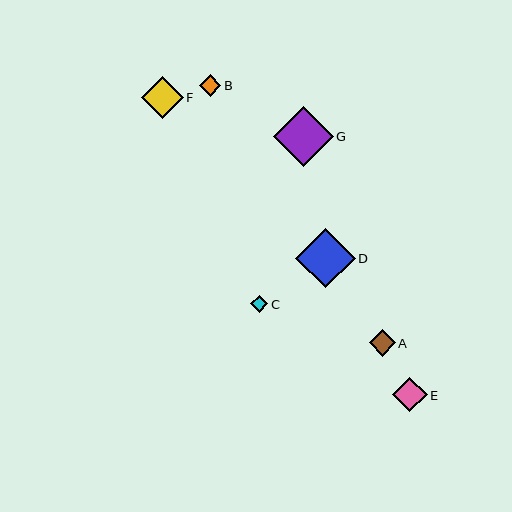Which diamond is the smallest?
Diamond C is the smallest with a size of approximately 17 pixels.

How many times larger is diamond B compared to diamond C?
Diamond B is approximately 1.3 times the size of diamond C.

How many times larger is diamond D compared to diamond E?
Diamond D is approximately 1.7 times the size of diamond E.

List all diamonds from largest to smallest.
From largest to smallest: G, D, F, E, A, B, C.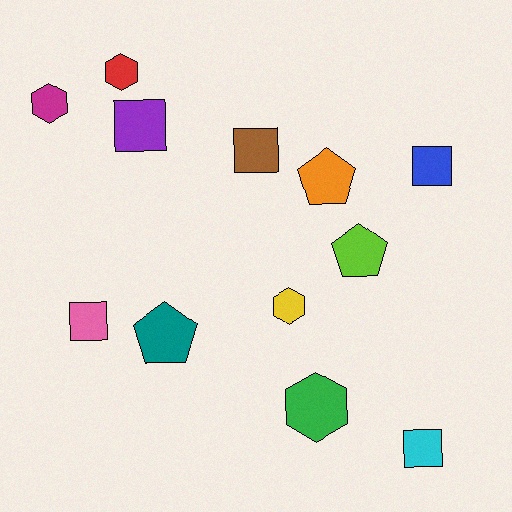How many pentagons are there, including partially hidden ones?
There are 3 pentagons.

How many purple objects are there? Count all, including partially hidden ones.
There is 1 purple object.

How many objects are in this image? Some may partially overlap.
There are 12 objects.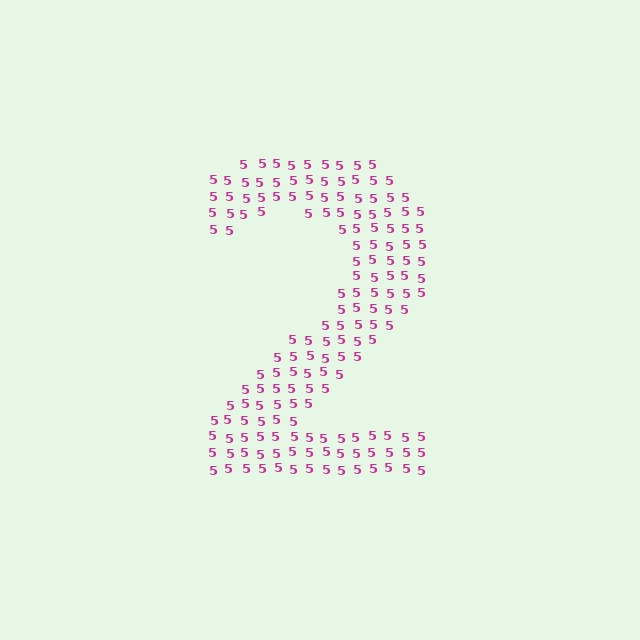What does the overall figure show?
The overall figure shows the digit 2.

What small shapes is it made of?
It is made of small digit 5's.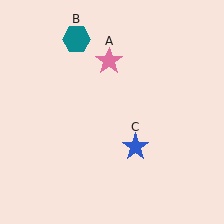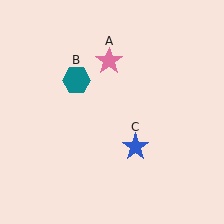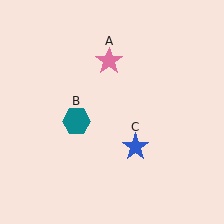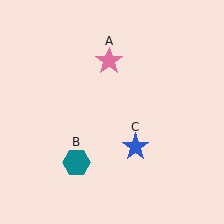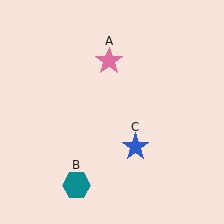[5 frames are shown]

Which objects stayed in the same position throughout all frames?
Pink star (object A) and blue star (object C) remained stationary.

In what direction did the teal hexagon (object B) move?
The teal hexagon (object B) moved down.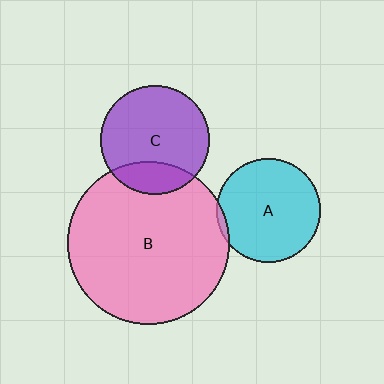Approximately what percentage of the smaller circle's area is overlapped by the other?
Approximately 20%.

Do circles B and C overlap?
Yes.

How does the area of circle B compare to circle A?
Approximately 2.5 times.